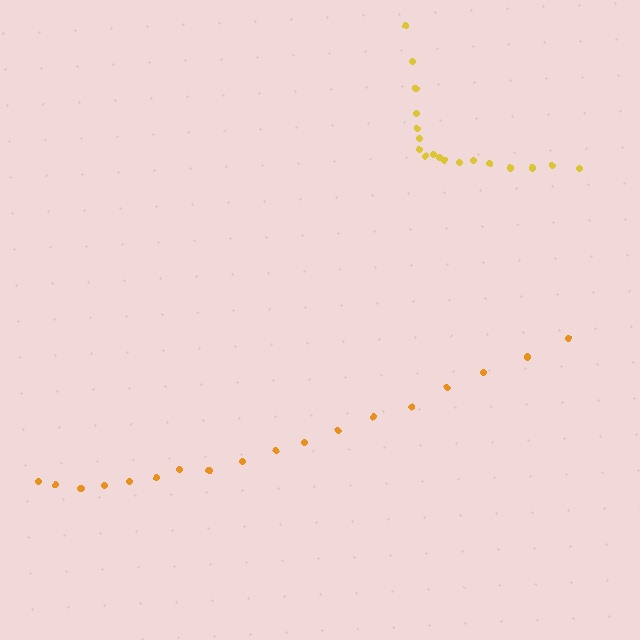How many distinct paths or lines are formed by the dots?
There are 2 distinct paths.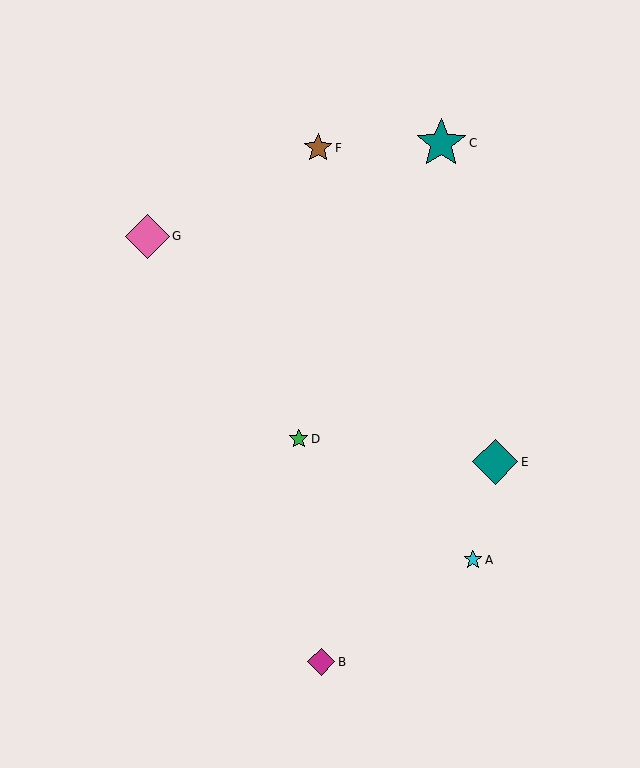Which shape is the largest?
The teal star (labeled C) is the largest.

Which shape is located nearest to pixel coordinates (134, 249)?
The pink diamond (labeled G) at (147, 236) is nearest to that location.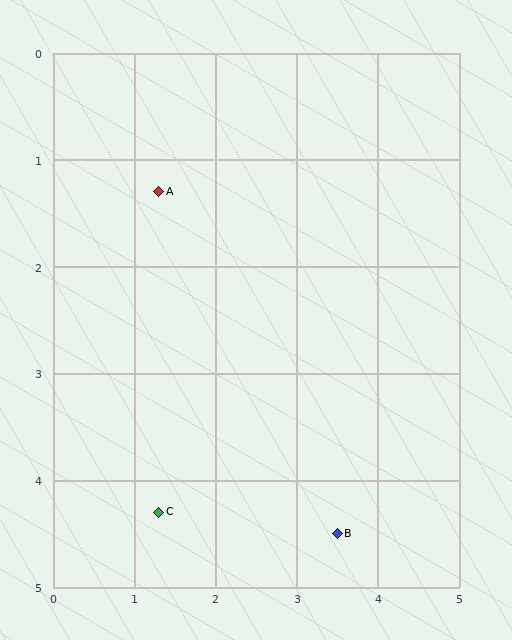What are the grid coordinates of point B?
Point B is at approximately (3.5, 4.5).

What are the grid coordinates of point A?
Point A is at approximately (1.3, 1.3).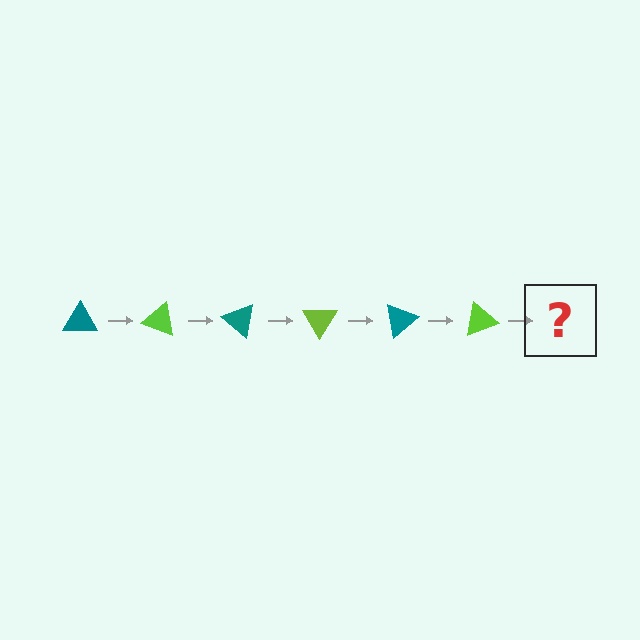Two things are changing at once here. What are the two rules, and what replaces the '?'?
The two rules are that it rotates 20 degrees each step and the color cycles through teal and lime. The '?' should be a teal triangle, rotated 120 degrees from the start.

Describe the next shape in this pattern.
It should be a teal triangle, rotated 120 degrees from the start.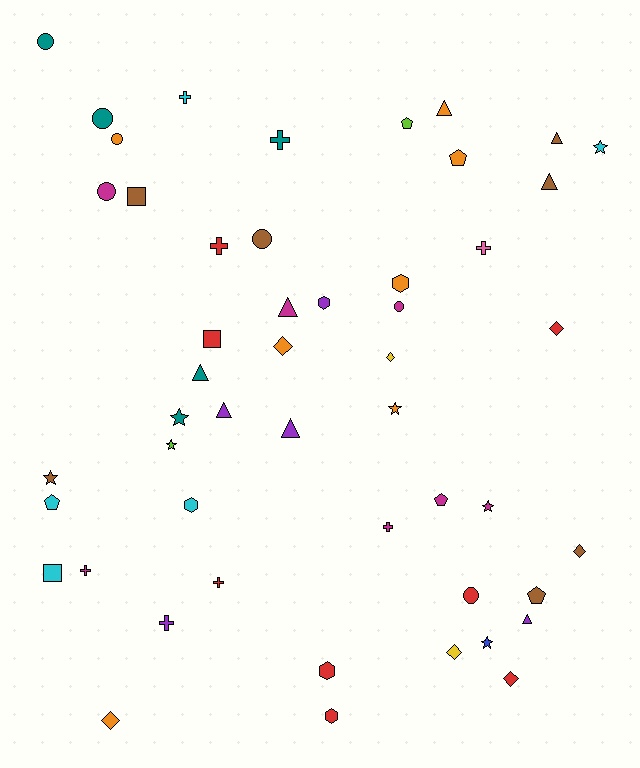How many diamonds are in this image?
There are 7 diamonds.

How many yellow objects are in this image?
There are 2 yellow objects.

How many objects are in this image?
There are 50 objects.